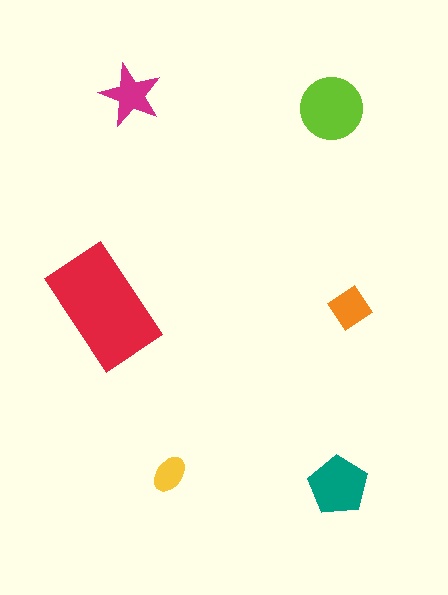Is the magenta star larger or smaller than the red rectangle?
Smaller.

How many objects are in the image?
There are 6 objects in the image.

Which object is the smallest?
The yellow ellipse.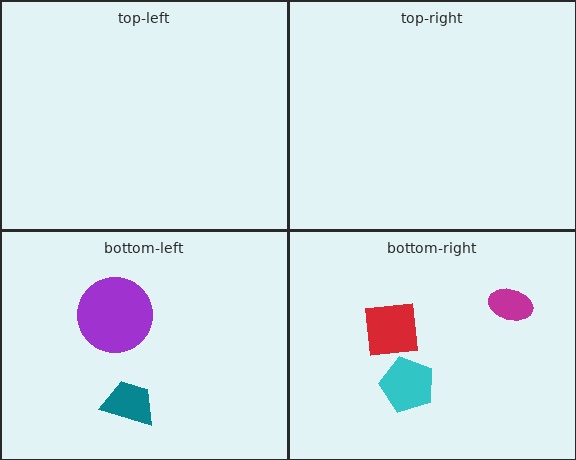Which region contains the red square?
The bottom-right region.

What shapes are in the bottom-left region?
The purple circle, the teal trapezoid.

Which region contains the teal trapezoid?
The bottom-left region.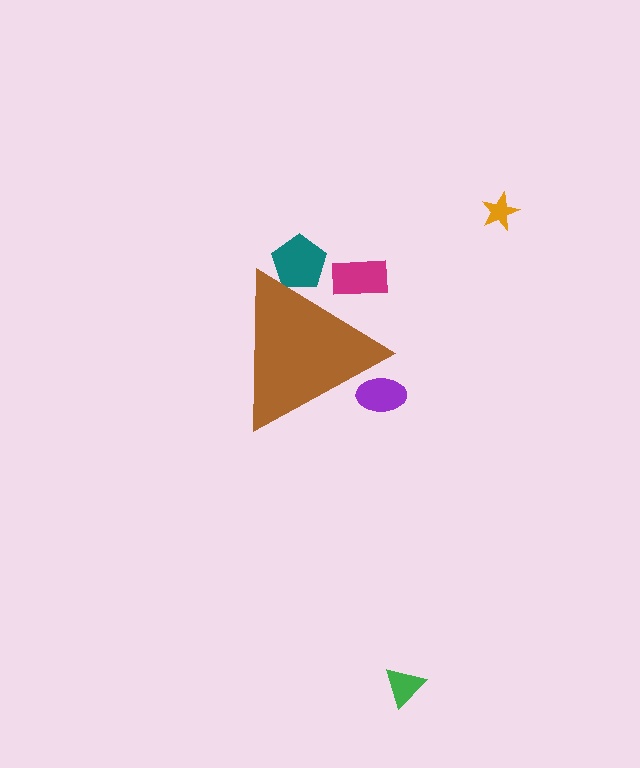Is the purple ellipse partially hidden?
Yes, the purple ellipse is partially hidden behind the brown triangle.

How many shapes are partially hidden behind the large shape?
3 shapes are partially hidden.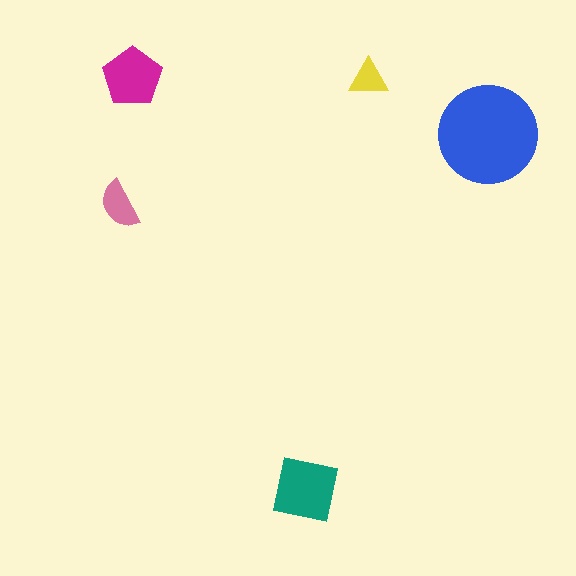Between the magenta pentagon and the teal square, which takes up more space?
The teal square.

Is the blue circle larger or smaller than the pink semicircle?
Larger.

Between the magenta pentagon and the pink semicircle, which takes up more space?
The magenta pentagon.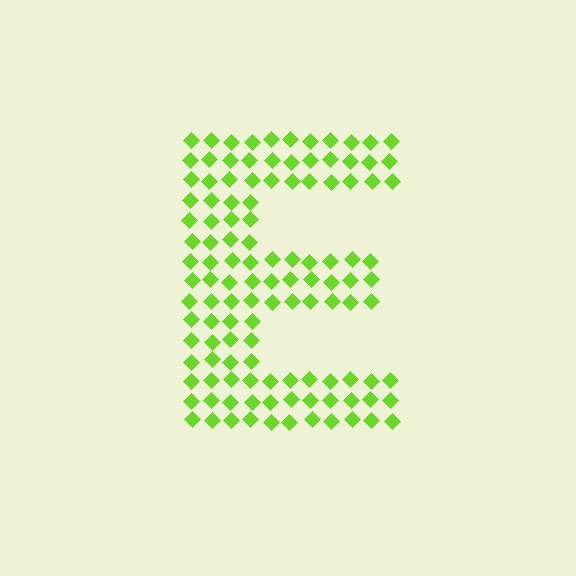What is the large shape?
The large shape is the letter E.